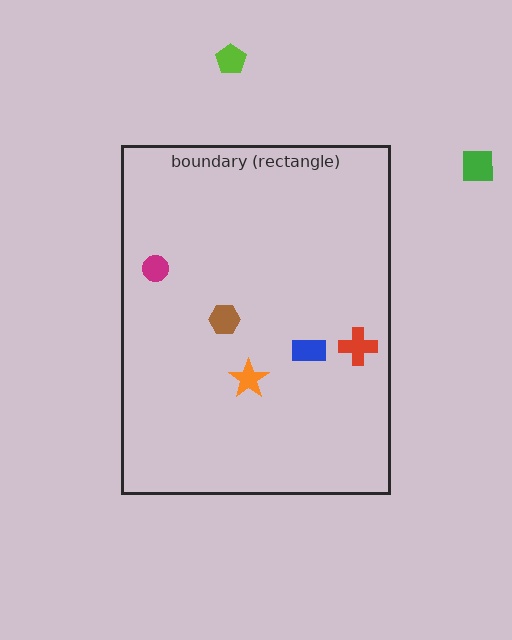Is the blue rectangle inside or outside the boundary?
Inside.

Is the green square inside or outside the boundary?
Outside.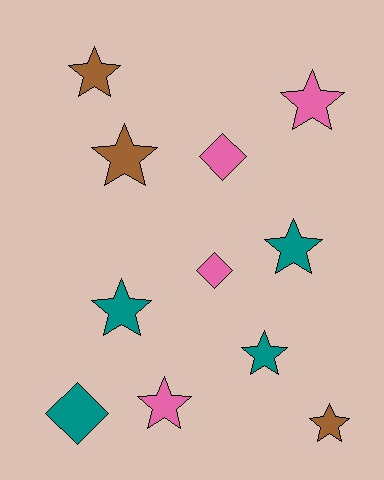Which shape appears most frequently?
Star, with 8 objects.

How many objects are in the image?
There are 11 objects.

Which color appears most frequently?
Teal, with 4 objects.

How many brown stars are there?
There are 3 brown stars.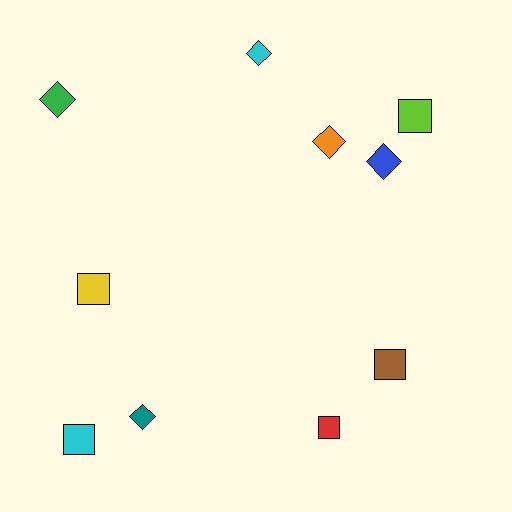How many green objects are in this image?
There is 1 green object.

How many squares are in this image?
There are 5 squares.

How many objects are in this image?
There are 10 objects.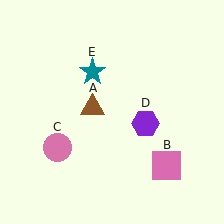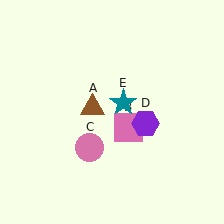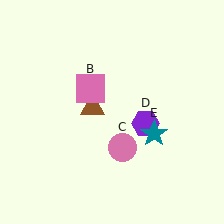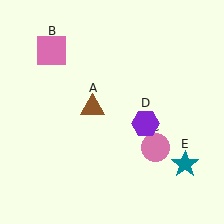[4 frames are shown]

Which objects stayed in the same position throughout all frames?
Brown triangle (object A) and purple hexagon (object D) remained stationary.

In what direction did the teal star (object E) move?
The teal star (object E) moved down and to the right.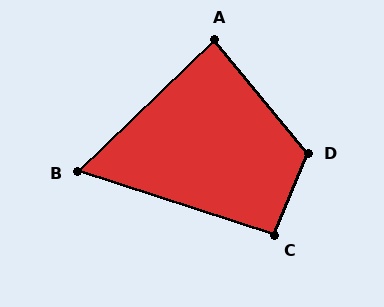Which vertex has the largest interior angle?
D, at approximately 118 degrees.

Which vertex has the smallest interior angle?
B, at approximately 62 degrees.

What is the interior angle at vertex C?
Approximately 94 degrees (approximately right).